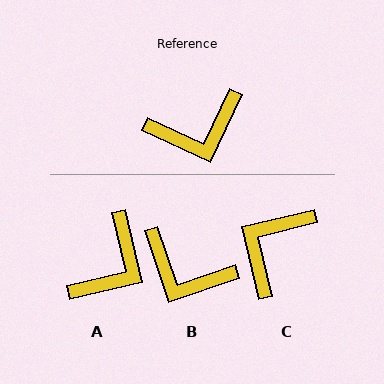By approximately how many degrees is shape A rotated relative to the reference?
Approximately 38 degrees counter-clockwise.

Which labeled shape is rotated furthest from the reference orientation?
C, about 142 degrees away.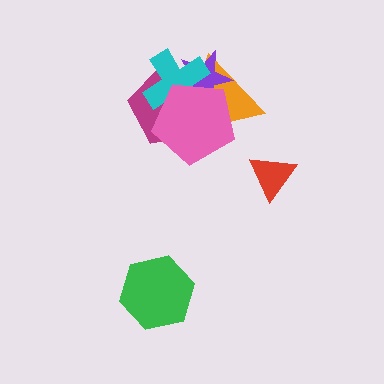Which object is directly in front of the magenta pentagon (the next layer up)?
The orange triangle is directly in front of the magenta pentagon.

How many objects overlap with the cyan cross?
4 objects overlap with the cyan cross.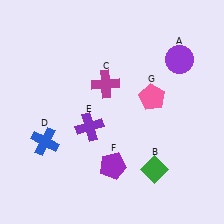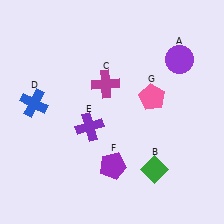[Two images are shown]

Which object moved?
The blue cross (D) moved up.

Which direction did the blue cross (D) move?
The blue cross (D) moved up.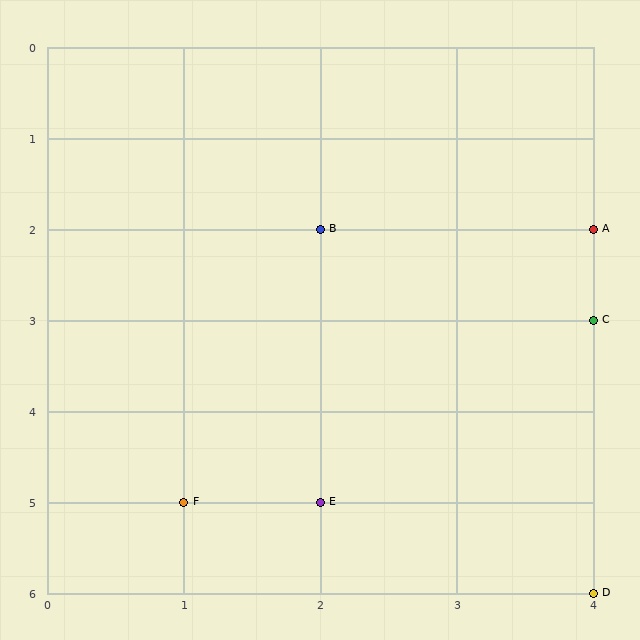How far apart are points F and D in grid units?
Points F and D are 3 columns and 1 row apart (about 3.2 grid units diagonally).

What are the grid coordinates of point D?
Point D is at grid coordinates (4, 6).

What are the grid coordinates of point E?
Point E is at grid coordinates (2, 5).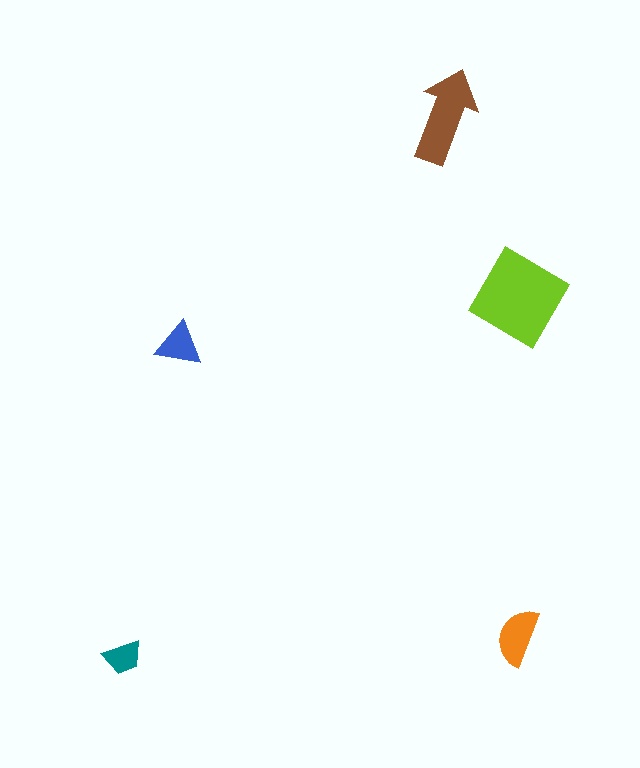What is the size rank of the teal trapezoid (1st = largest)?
5th.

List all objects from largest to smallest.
The lime diamond, the brown arrow, the orange semicircle, the blue triangle, the teal trapezoid.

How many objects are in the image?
There are 5 objects in the image.